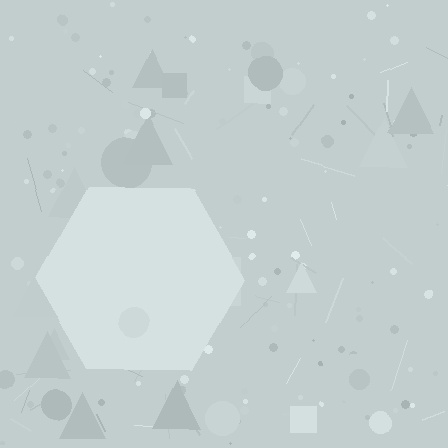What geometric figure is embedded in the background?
A hexagon is embedded in the background.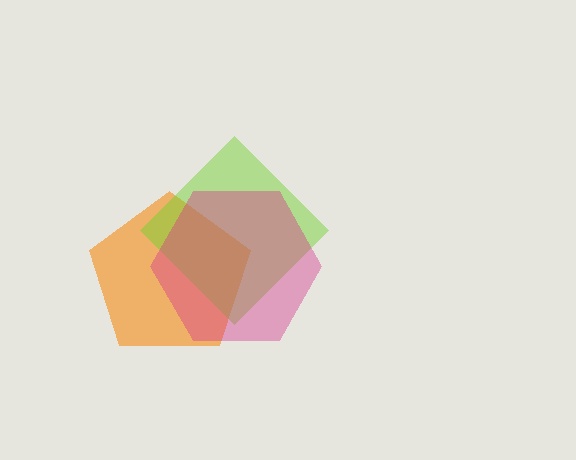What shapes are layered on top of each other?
The layered shapes are: an orange pentagon, a lime diamond, a magenta hexagon.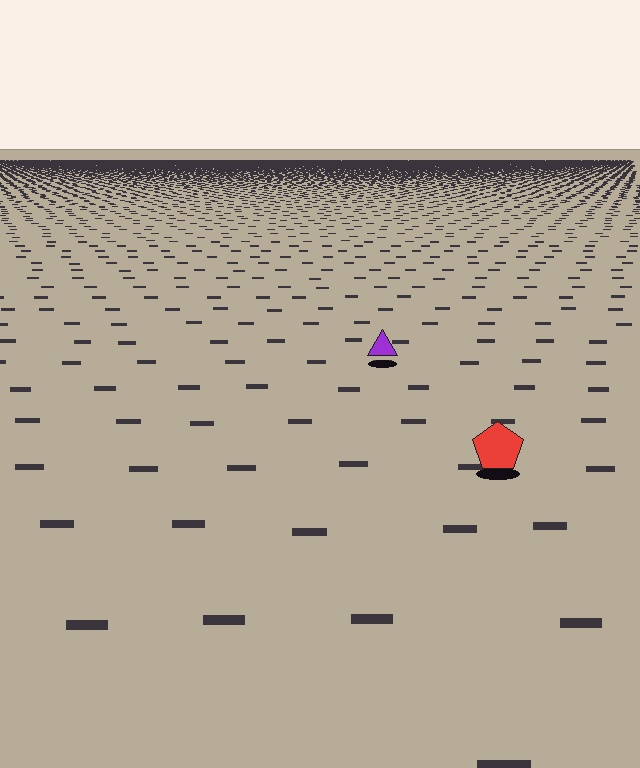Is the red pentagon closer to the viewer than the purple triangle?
Yes. The red pentagon is closer — you can tell from the texture gradient: the ground texture is coarser near it.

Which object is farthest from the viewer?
The purple triangle is farthest from the viewer. It appears smaller and the ground texture around it is denser.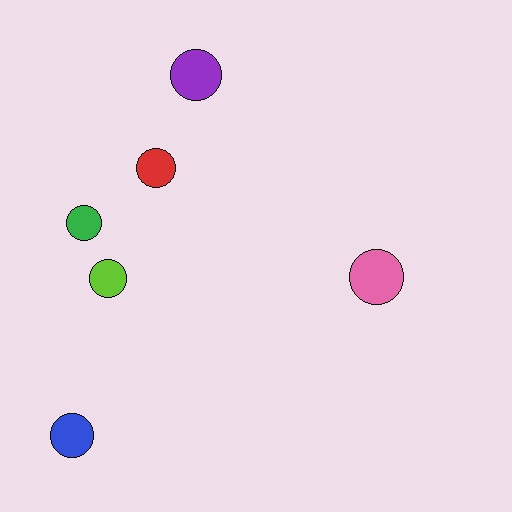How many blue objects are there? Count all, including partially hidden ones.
There is 1 blue object.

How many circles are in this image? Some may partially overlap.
There are 6 circles.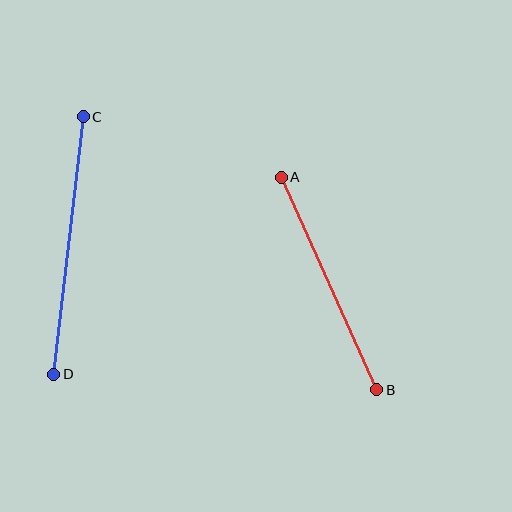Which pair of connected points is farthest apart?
Points C and D are farthest apart.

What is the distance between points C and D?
The distance is approximately 259 pixels.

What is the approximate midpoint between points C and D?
The midpoint is at approximately (69, 246) pixels.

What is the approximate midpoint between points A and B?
The midpoint is at approximately (329, 283) pixels.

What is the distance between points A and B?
The distance is approximately 233 pixels.